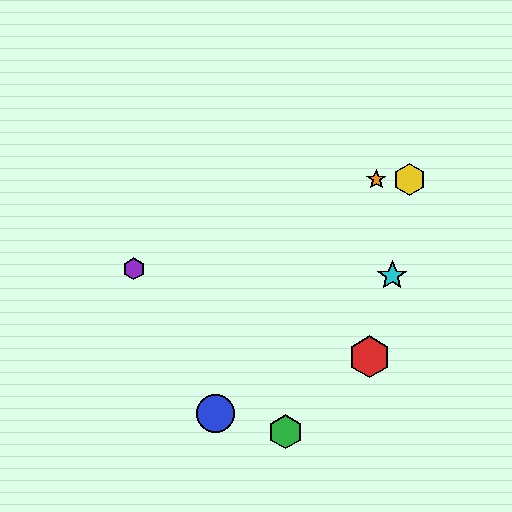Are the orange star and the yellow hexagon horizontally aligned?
Yes, both are at y≈180.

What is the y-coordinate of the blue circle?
The blue circle is at y≈413.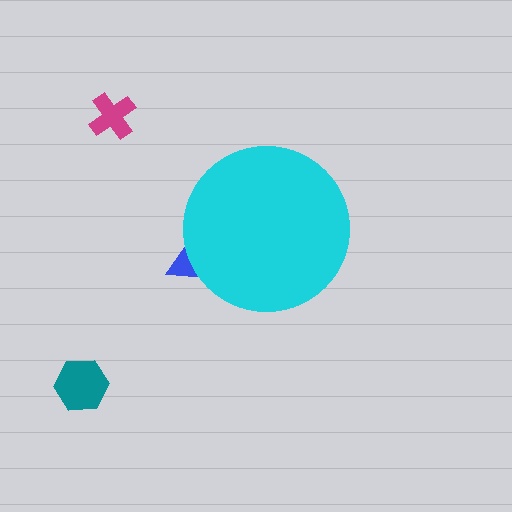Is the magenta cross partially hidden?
No, the magenta cross is fully visible.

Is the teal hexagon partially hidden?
No, the teal hexagon is fully visible.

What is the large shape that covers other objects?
A cyan circle.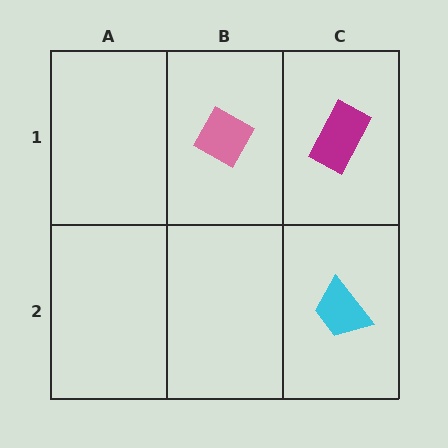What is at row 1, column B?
A pink diamond.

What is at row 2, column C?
A cyan trapezoid.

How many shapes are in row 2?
1 shape.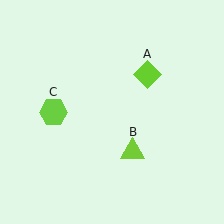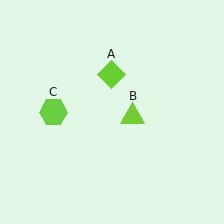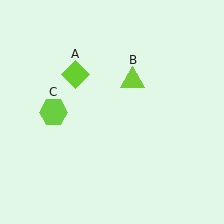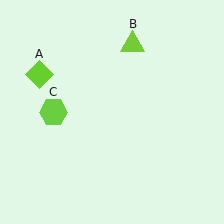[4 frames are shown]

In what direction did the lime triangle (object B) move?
The lime triangle (object B) moved up.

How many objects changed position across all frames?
2 objects changed position: lime diamond (object A), lime triangle (object B).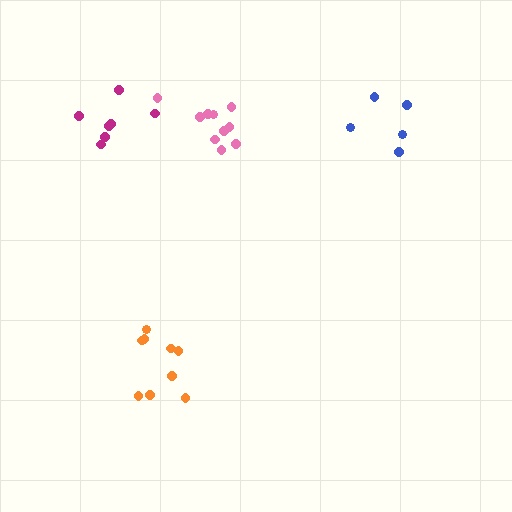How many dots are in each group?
Group 1: 9 dots, Group 2: 5 dots, Group 3: 10 dots, Group 4: 7 dots (31 total).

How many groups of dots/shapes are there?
There are 4 groups.